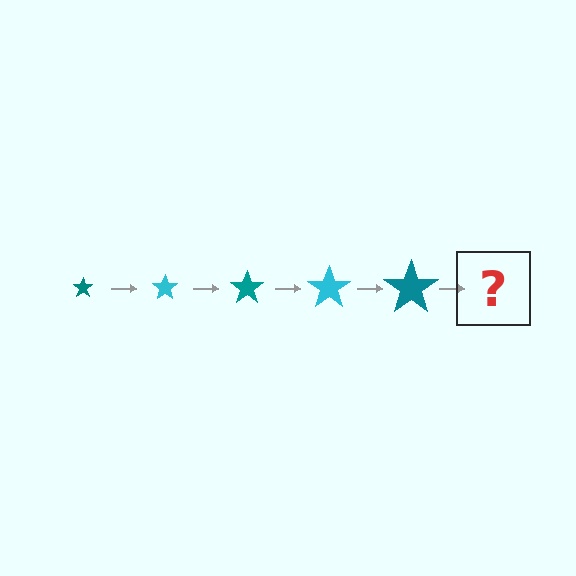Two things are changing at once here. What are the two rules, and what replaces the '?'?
The two rules are that the star grows larger each step and the color cycles through teal and cyan. The '?' should be a cyan star, larger than the previous one.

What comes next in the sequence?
The next element should be a cyan star, larger than the previous one.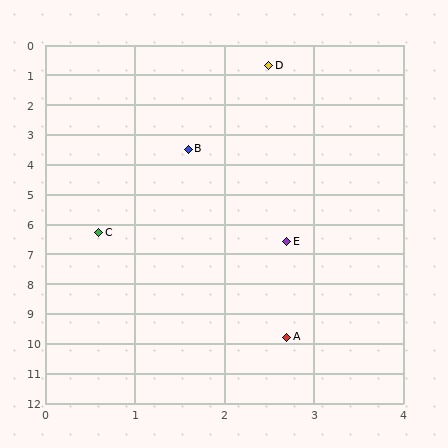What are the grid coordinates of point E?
Point E is at approximately (2.7, 6.6).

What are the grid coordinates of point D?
Point D is at approximately (2.5, 0.7).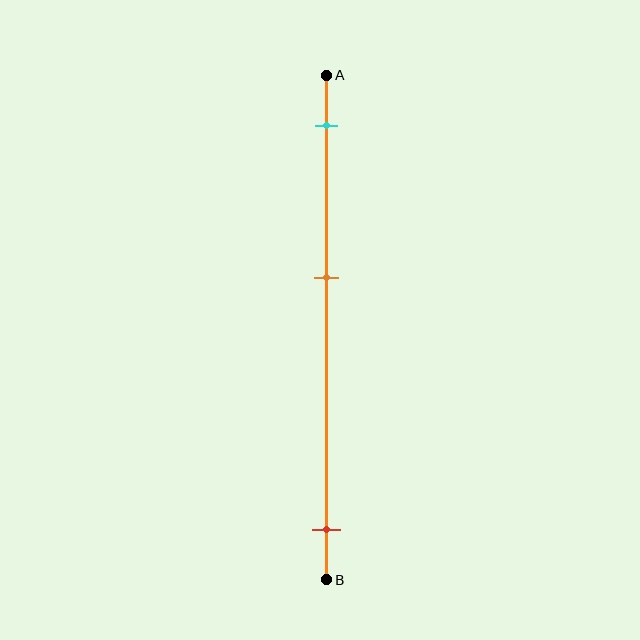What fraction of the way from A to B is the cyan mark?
The cyan mark is approximately 10% (0.1) of the way from A to B.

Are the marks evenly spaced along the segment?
No, the marks are not evenly spaced.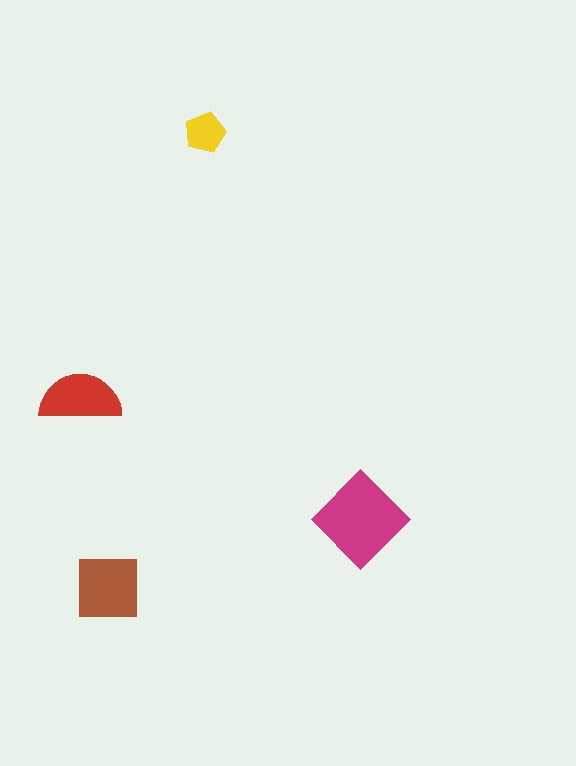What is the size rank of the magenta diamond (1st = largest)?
1st.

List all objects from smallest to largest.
The yellow pentagon, the red semicircle, the brown square, the magenta diamond.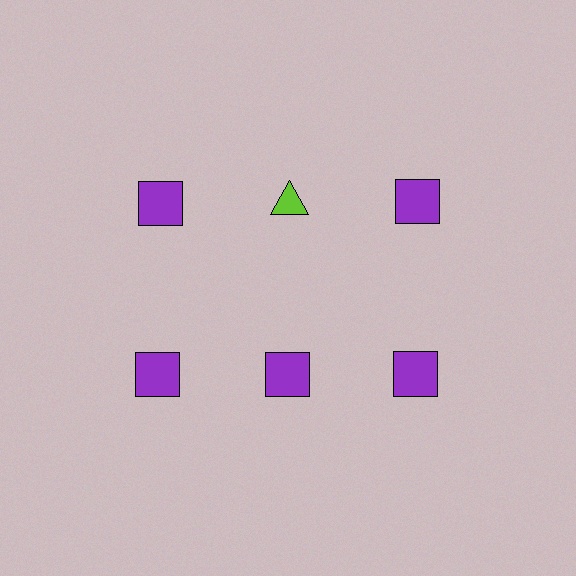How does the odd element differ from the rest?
It differs in both color (lime instead of purple) and shape (triangle instead of square).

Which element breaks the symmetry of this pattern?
The lime triangle in the top row, second from left column breaks the symmetry. All other shapes are purple squares.